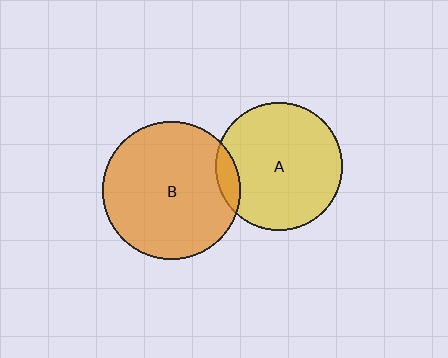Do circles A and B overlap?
Yes.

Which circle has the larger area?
Circle B (orange).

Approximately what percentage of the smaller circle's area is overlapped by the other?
Approximately 10%.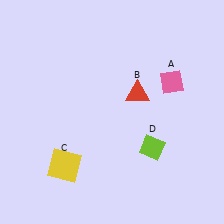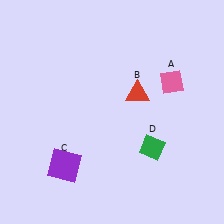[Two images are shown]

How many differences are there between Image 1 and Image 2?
There are 2 differences between the two images.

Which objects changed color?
C changed from yellow to purple. D changed from lime to green.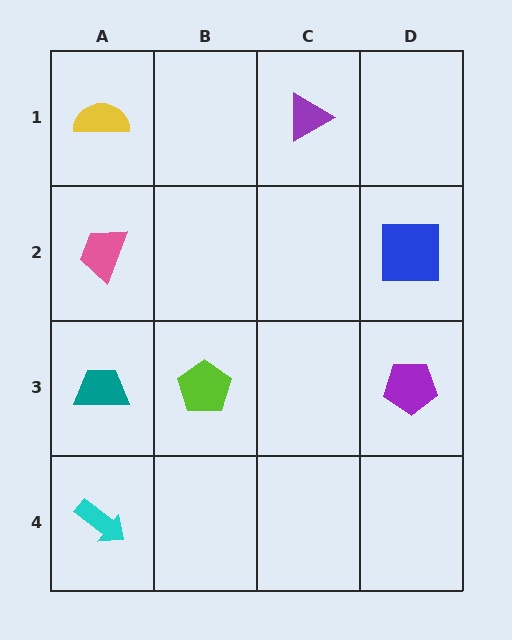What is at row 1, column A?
A yellow semicircle.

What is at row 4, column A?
A cyan arrow.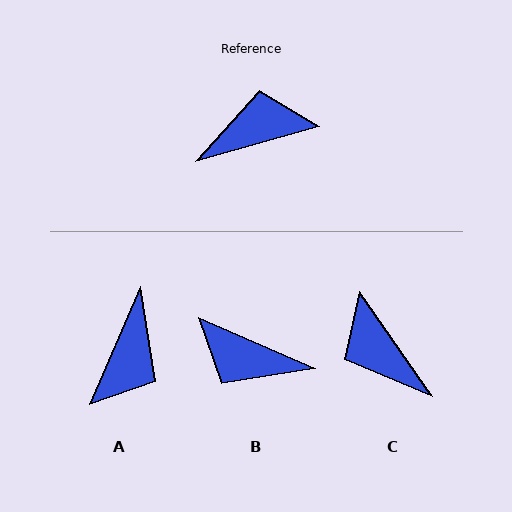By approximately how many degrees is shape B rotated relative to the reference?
Approximately 141 degrees counter-clockwise.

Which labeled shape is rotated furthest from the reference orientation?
B, about 141 degrees away.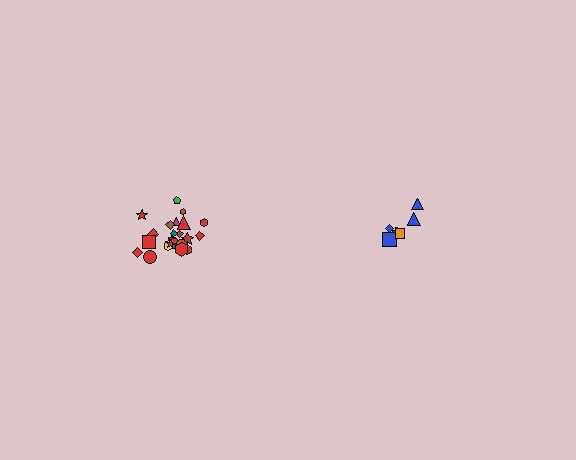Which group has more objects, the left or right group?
The left group.